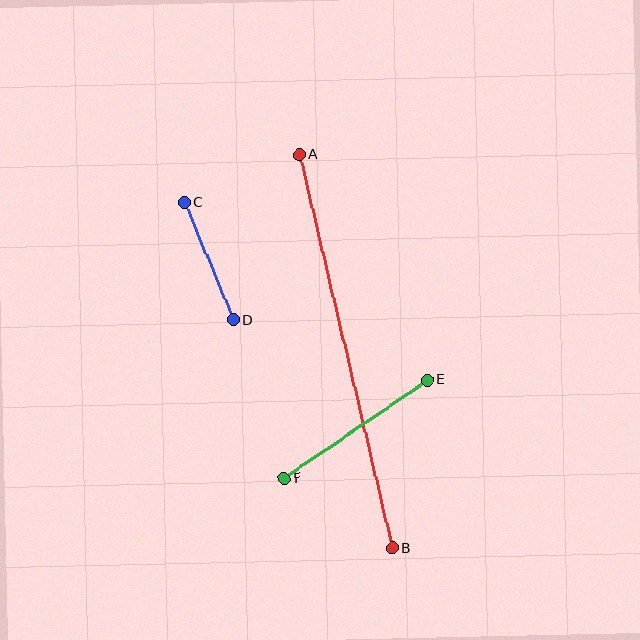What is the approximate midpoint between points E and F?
The midpoint is at approximately (356, 429) pixels.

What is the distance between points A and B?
The distance is approximately 404 pixels.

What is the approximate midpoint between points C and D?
The midpoint is at approximately (209, 261) pixels.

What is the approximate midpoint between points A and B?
The midpoint is at approximately (346, 351) pixels.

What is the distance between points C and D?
The distance is approximately 127 pixels.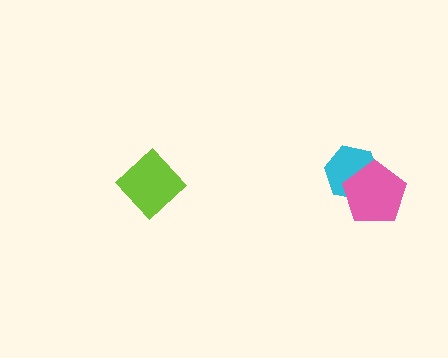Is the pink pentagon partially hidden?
No, no other shape covers it.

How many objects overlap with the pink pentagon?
1 object overlaps with the pink pentagon.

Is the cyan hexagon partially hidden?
Yes, it is partially covered by another shape.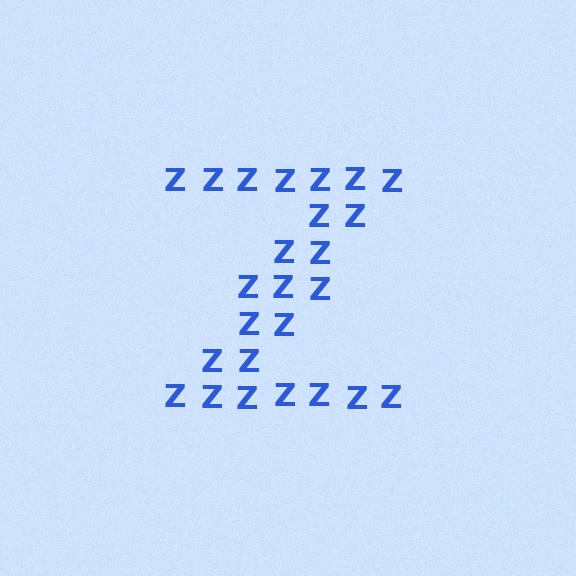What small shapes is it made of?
It is made of small letter Z's.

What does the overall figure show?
The overall figure shows the letter Z.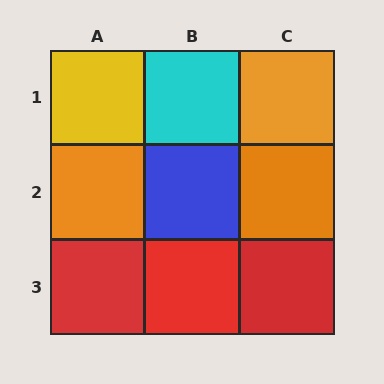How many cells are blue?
1 cell is blue.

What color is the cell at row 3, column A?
Red.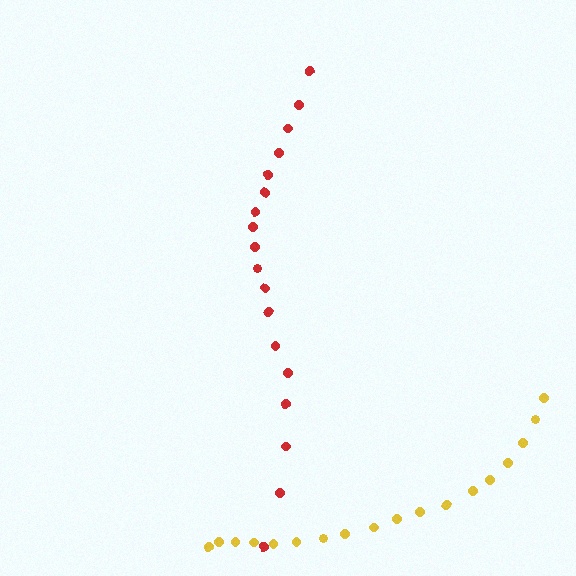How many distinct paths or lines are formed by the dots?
There are 2 distinct paths.